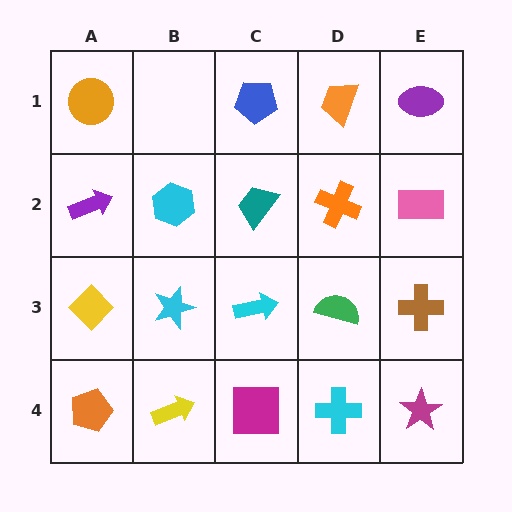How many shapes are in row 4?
5 shapes.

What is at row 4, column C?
A magenta square.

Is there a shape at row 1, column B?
No, that cell is empty.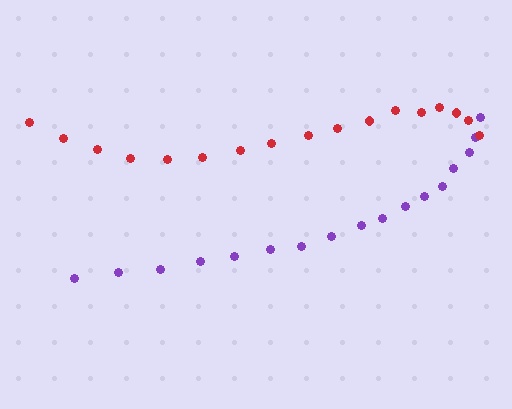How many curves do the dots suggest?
There are 2 distinct paths.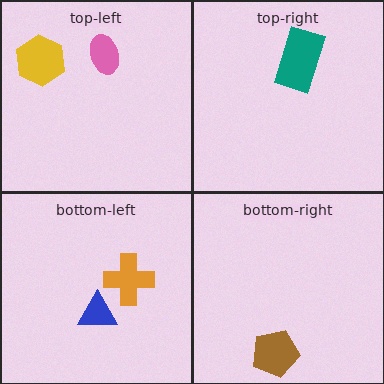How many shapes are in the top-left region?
2.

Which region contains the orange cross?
The bottom-left region.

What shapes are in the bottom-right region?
The brown pentagon.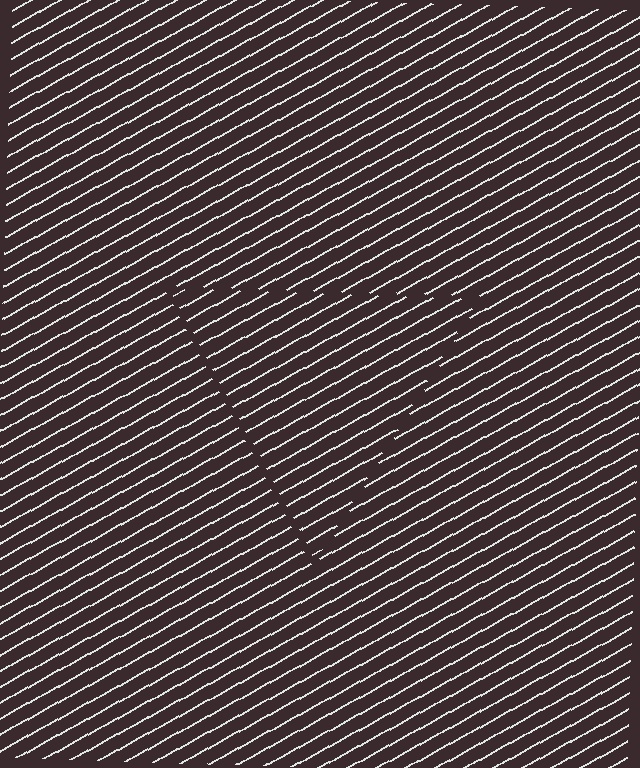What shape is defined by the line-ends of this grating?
An illusory triangle. The interior of the shape contains the same grating, shifted by half a period — the contour is defined by the phase discontinuity where line-ends from the inner and outer gratings abut.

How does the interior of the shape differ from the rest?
The interior of the shape contains the same grating, shifted by half a period — the contour is defined by the phase discontinuity where line-ends from the inner and outer gratings abut.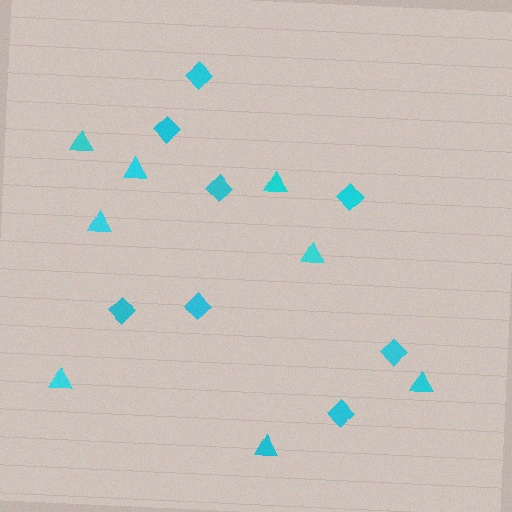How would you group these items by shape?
There are 2 groups: one group of diamonds (8) and one group of triangles (8).